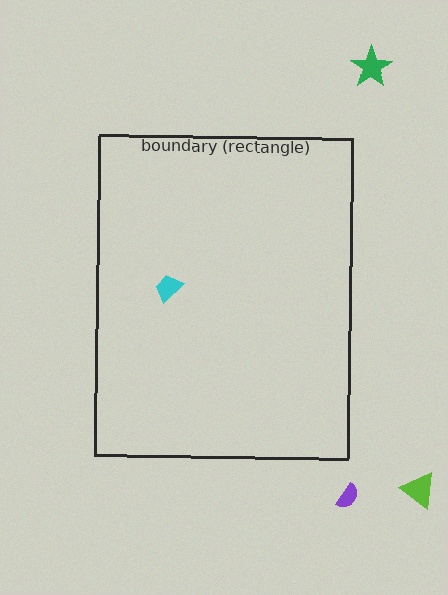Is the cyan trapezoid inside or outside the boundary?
Inside.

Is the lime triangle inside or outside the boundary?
Outside.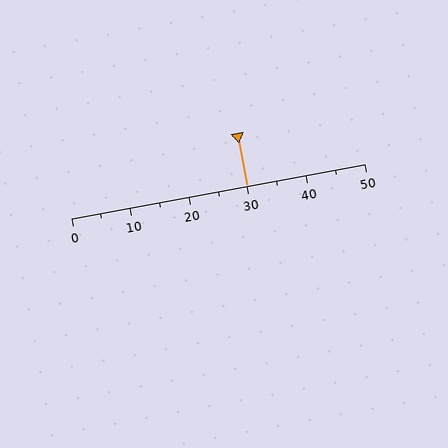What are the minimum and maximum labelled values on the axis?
The axis runs from 0 to 50.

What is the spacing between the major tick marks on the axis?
The major ticks are spaced 10 apart.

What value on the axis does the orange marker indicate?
The marker indicates approximately 30.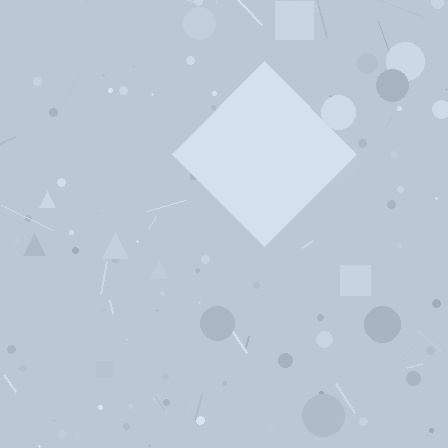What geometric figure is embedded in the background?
A diamond is embedded in the background.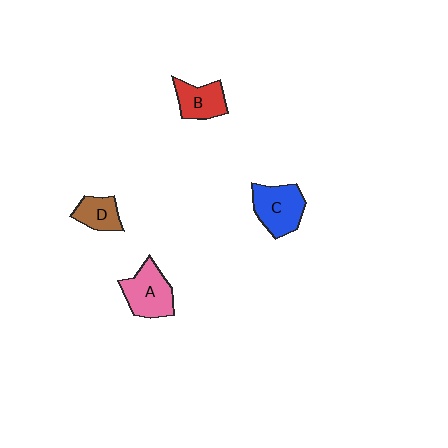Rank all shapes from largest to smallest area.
From largest to smallest: C (blue), A (pink), B (red), D (brown).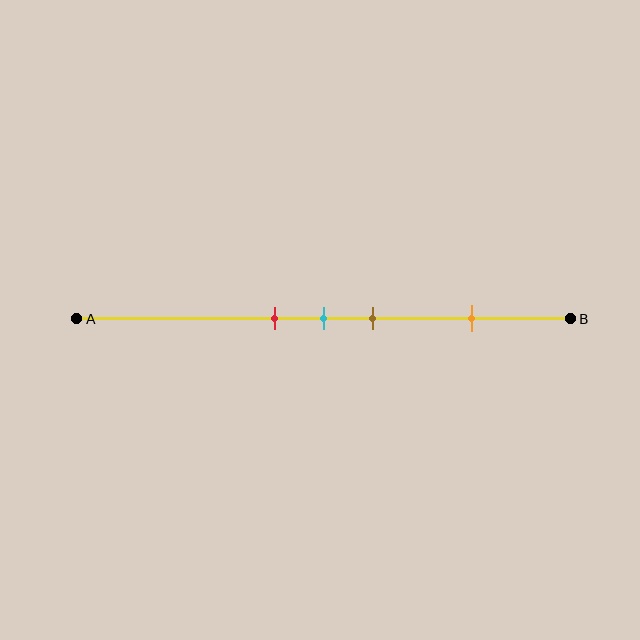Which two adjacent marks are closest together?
The red and cyan marks are the closest adjacent pair.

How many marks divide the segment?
There are 4 marks dividing the segment.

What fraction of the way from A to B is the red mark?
The red mark is approximately 40% (0.4) of the way from A to B.